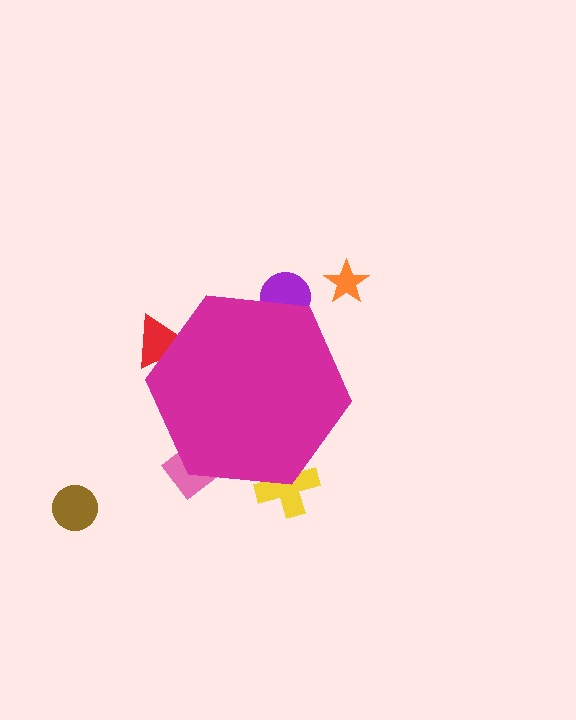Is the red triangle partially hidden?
Yes, the red triangle is partially hidden behind the magenta hexagon.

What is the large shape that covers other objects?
A magenta hexagon.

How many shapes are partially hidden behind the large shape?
4 shapes are partially hidden.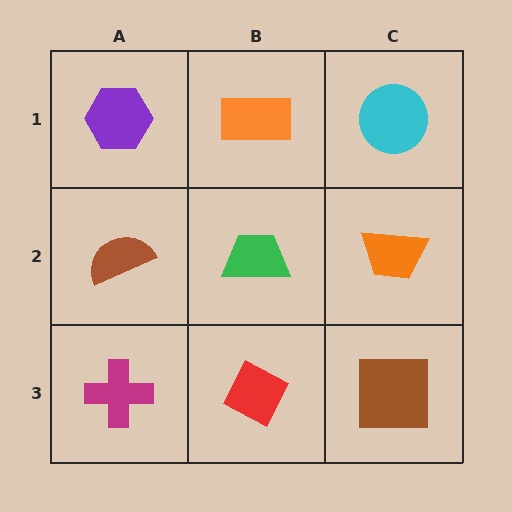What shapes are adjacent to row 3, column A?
A brown semicircle (row 2, column A), a red diamond (row 3, column B).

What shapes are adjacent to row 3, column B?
A green trapezoid (row 2, column B), a magenta cross (row 3, column A), a brown square (row 3, column C).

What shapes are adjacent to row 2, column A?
A purple hexagon (row 1, column A), a magenta cross (row 3, column A), a green trapezoid (row 2, column B).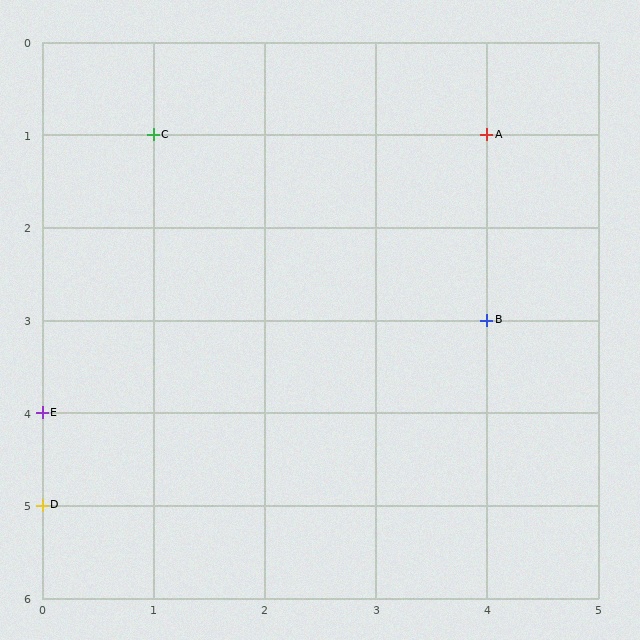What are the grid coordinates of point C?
Point C is at grid coordinates (1, 1).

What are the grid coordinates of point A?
Point A is at grid coordinates (4, 1).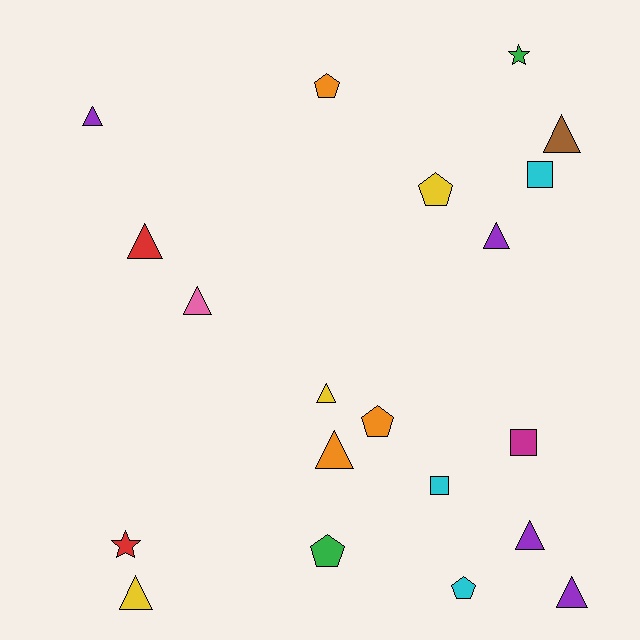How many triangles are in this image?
There are 10 triangles.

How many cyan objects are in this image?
There are 3 cyan objects.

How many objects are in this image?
There are 20 objects.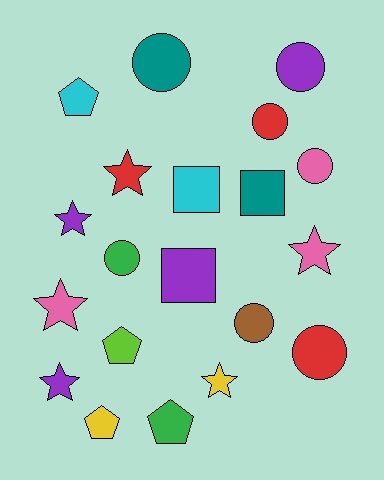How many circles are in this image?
There are 7 circles.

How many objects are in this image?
There are 20 objects.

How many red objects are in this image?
There are 3 red objects.